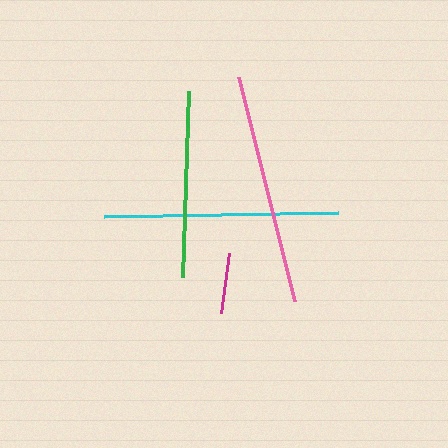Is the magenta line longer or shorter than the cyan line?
The cyan line is longer than the magenta line.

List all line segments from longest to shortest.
From longest to shortest: cyan, pink, green, magenta.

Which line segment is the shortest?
The magenta line is the shortest at approximately 61 pixels.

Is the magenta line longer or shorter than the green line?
The green line is longer than the magenta line.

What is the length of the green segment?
The green segment is approximately 186 pixels long.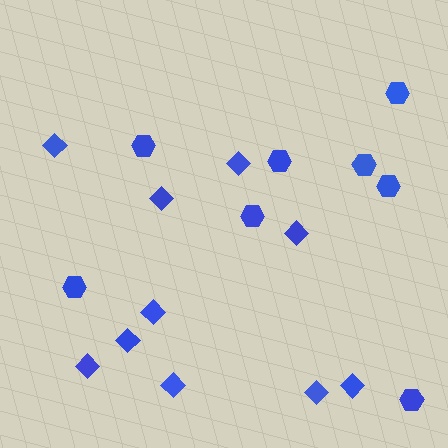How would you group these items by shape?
There are 2 groups: one group of hexagons (8) and one group of diamonds (10).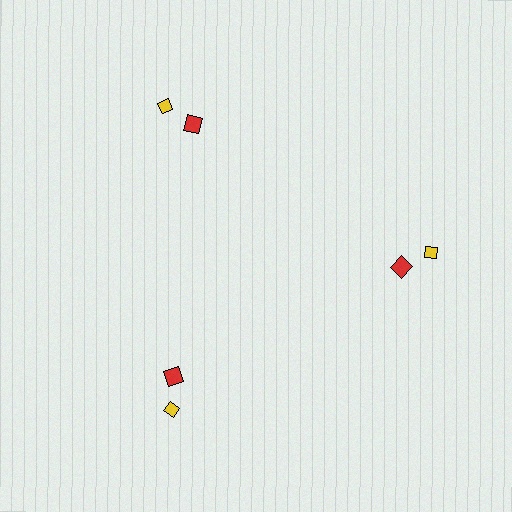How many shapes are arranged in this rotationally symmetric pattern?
There are 6 shapes, arranged in 3 groups of 2.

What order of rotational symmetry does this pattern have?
This pattern has 3-fold rotational symmetry.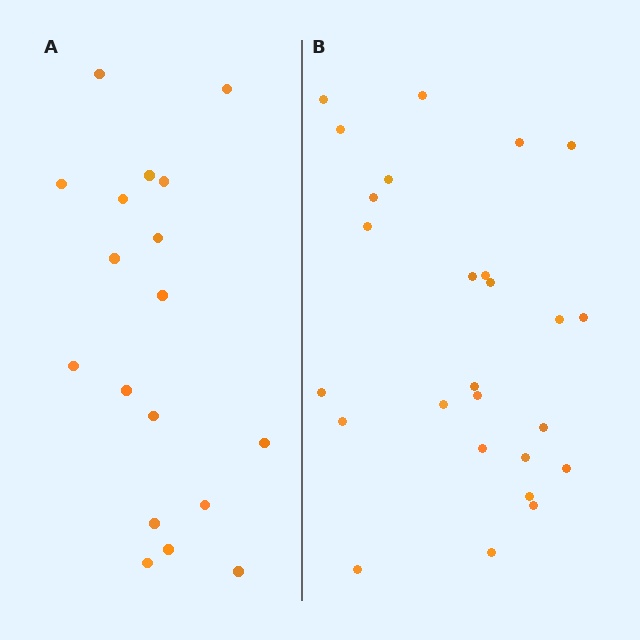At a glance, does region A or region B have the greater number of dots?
Region B (the right region) has more dots.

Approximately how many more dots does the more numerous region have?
Region B has roughly 8 or so more dots than region A.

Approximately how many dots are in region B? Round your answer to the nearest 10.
About 30 dots. (The exact count is 26, which rounds to 30.)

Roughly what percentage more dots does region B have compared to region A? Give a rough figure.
About 45% more.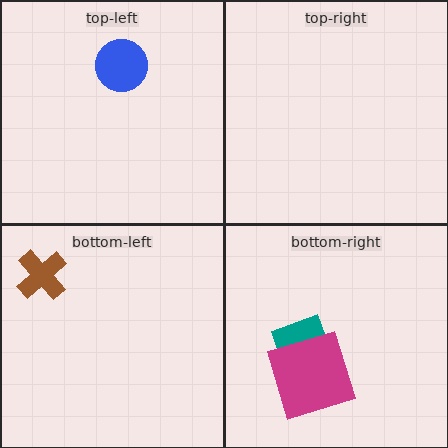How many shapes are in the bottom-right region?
2.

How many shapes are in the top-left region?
1.